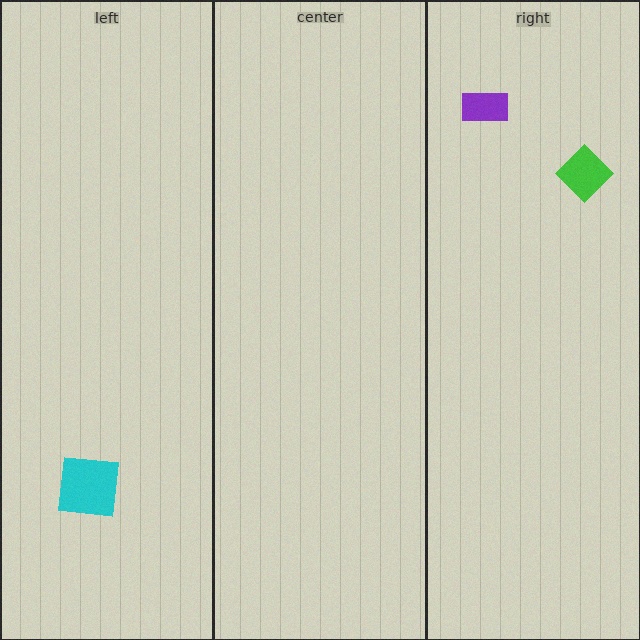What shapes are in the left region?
The cyan square.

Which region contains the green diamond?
The right region.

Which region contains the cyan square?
The left region.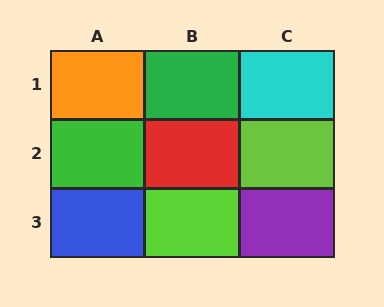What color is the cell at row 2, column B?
Red.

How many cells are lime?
2 cells are lime.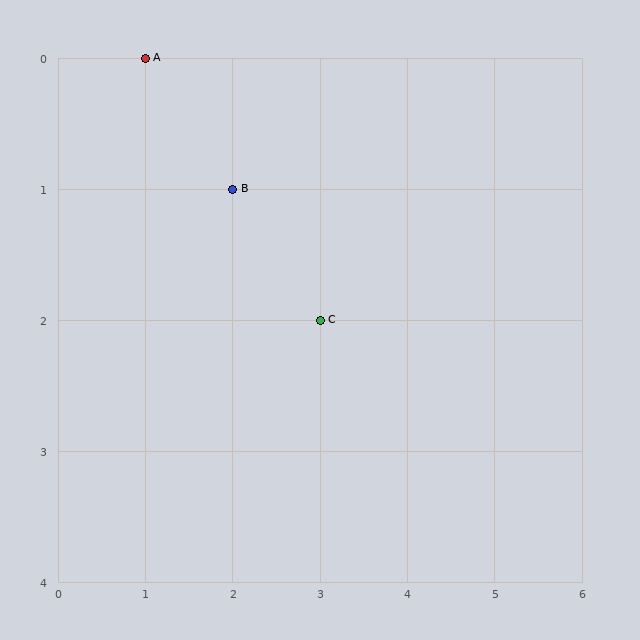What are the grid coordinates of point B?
Point B is at grid coordinates (2, 1).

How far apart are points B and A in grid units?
Points B and A are 1 column and 1 row apart (about 1.4 grid units diagonally).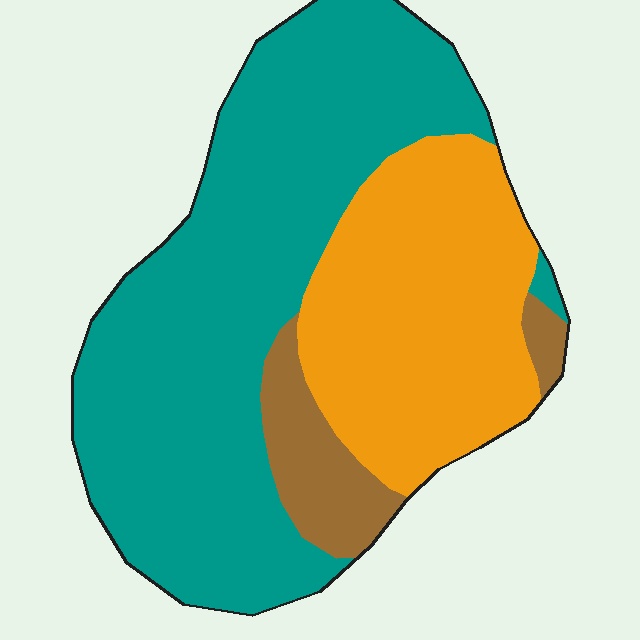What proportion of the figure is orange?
Orange takes up about one third (1/3) of the figure.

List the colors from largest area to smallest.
From largest to smallest: teal, orange, brown.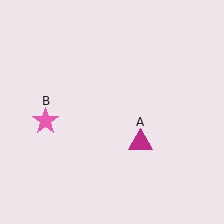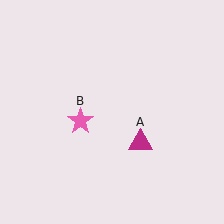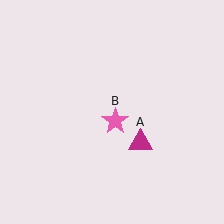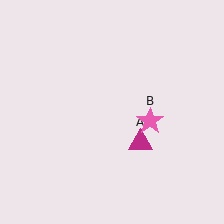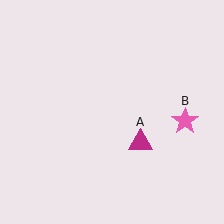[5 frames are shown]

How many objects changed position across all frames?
1 object changed position: pink star (object B).